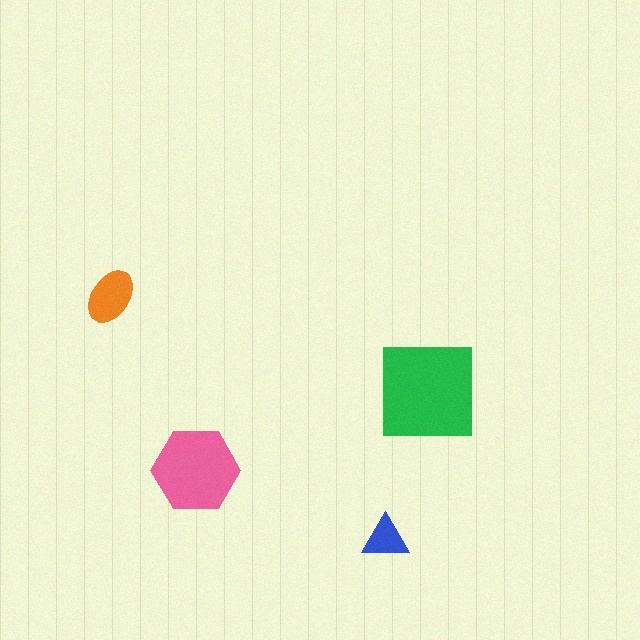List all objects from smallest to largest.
The blue triangle, the orange ellipse, the pink hexagon, the green square.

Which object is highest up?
The orange ellipse is topmost.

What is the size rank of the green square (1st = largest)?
1st.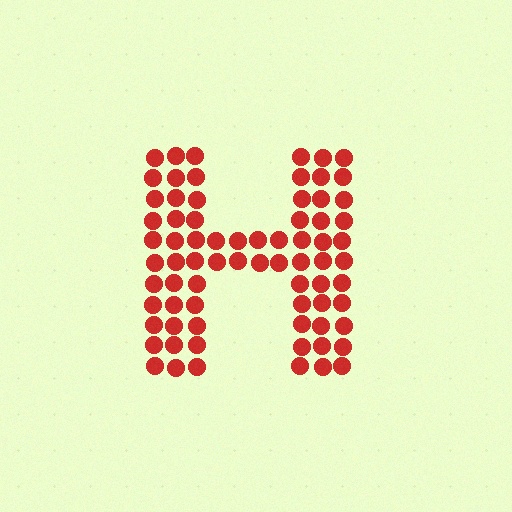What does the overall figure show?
The overall figure shows the letter H.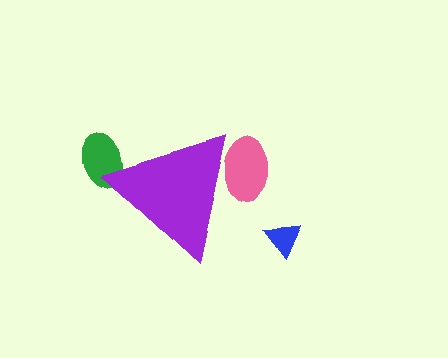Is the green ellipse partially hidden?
Yes, the green ellipse is partially hidden behind the purple triangle.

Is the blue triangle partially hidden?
No, the blue triangle is fully visible.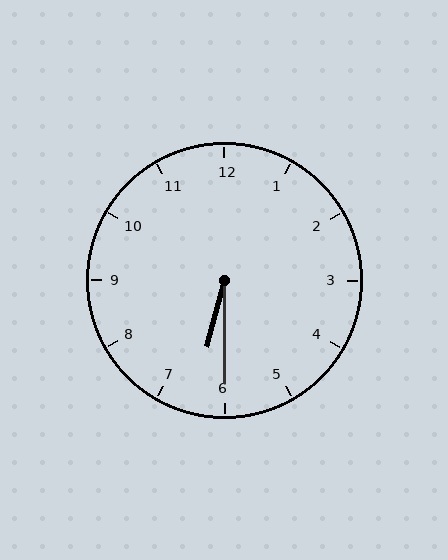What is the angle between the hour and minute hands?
Approximately 15 degrees.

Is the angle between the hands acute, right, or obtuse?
It is acute.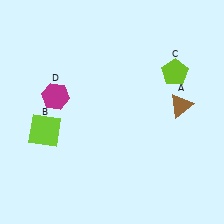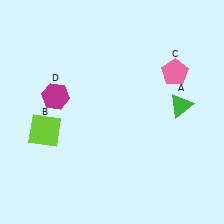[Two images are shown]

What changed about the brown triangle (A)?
In Image 1, A is brown. In Image 2, it changed to green.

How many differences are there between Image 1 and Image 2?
There are 2 differences between the two images.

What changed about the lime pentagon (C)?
In Image 1, C is lime. In Image 2, it changed to pink.